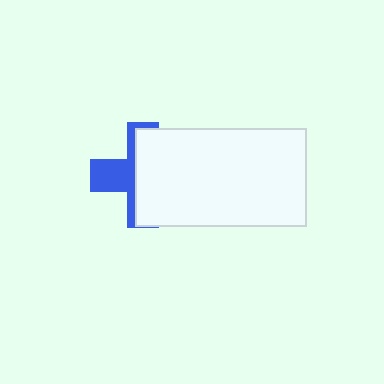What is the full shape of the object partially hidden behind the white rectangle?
The partially hidden object is a blue cross.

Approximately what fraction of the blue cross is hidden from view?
Roughly 62% of the blue cross is hidden behind the white rectangle.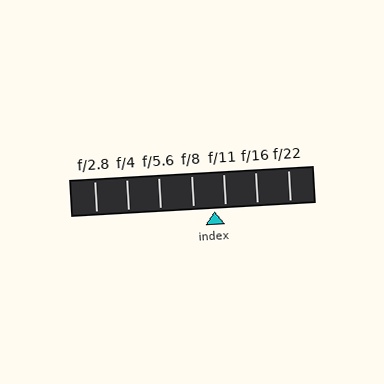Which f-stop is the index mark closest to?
The index mark is closest to f/11.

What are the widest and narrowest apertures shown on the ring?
The widest aperture shown is f/2.8 and the narrowest is f/22.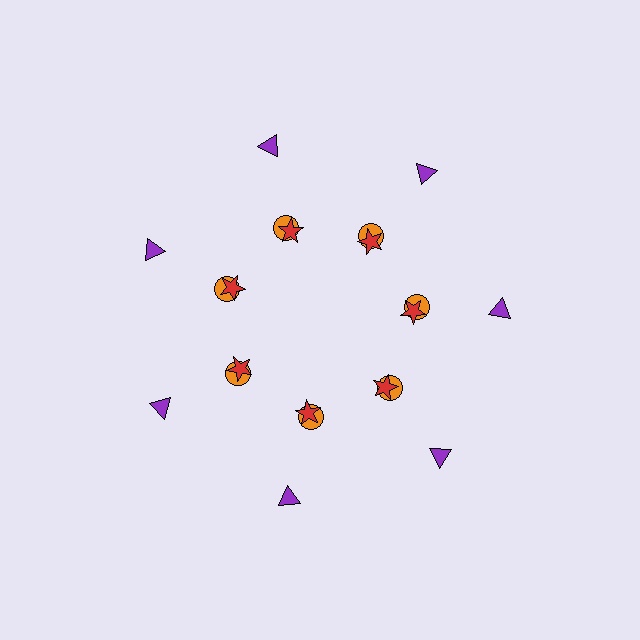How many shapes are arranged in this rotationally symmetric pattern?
There are 21 shapes, arranged in 7 groups of 3.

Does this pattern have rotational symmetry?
Yes, this pattern has 7-fold rotational symmetry. It looks the same after rotating 51 degrees around the center.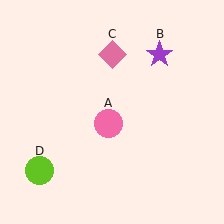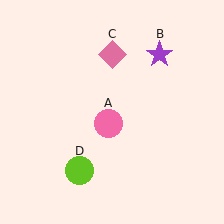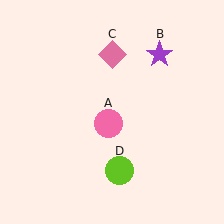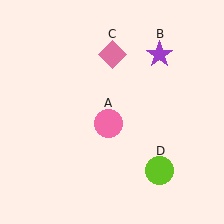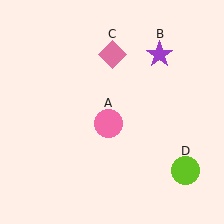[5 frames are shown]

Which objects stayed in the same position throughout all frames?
Pink circle (object A) and purple star (object B) and pink diamond (object C) remained stationary.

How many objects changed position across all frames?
1 object changed position: lime circle (object D).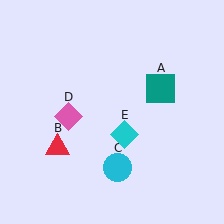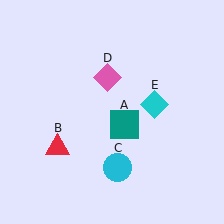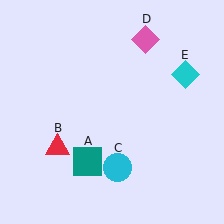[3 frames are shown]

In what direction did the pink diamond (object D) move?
The pink diamond (object D) moved up and to the right.